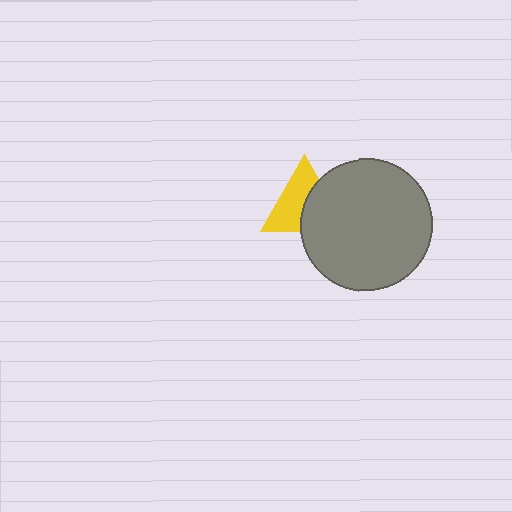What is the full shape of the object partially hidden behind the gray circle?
The partially hidden object is a yellow triangle.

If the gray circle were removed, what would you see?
You would see the complete yellow triangle.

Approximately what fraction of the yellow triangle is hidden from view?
Roughly 44% of the yellow triangle is hidden behind the gray circle.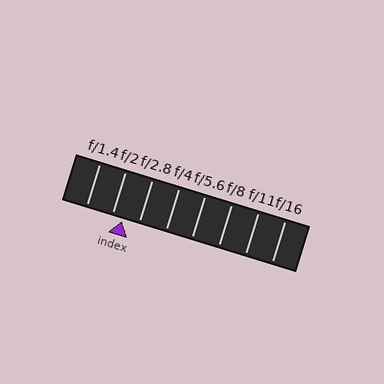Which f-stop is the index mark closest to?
The index mark is closest to f/2.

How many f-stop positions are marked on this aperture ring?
There are 8 f-stop positions marked.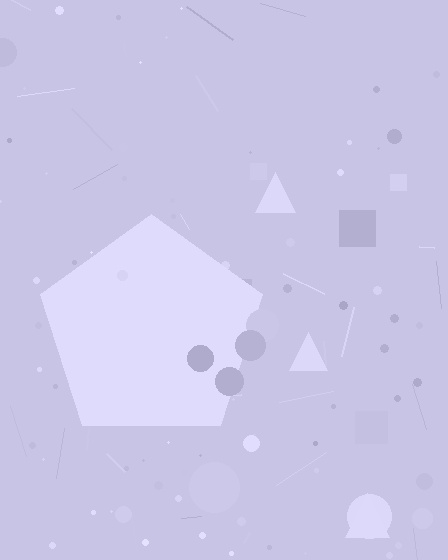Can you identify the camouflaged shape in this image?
The camouflaged shape is a pentagon.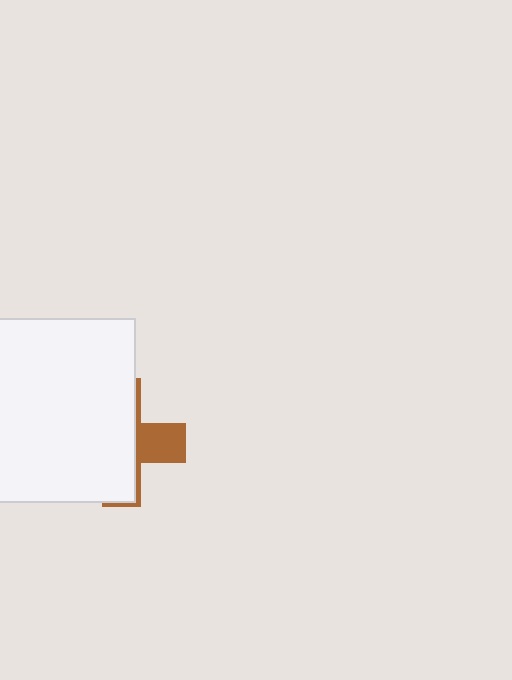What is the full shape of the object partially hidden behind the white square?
The partially hidden object is a brown cross.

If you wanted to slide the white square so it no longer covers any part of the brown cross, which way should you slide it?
Slide it left — that is the most direct way to separate the two shapes.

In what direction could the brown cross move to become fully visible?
The brown cross could move right. That would shift it out from behind the white square entirely.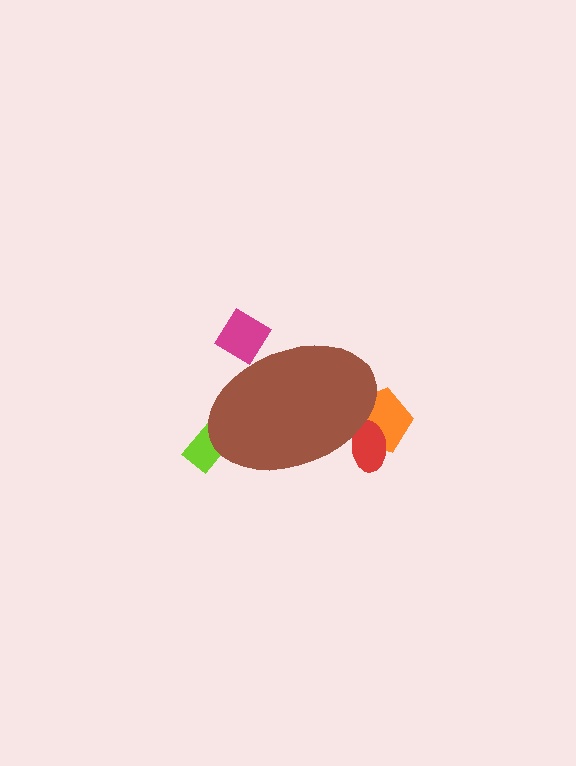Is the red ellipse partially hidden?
Yes, the red ellipse is partially hidden behind the brown ellipse.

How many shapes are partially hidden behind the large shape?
4 shapes are partially hidden.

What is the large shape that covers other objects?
A brown ellipse.